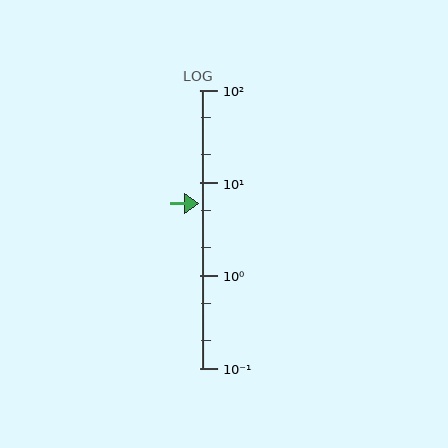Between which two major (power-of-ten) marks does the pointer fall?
The pointer is between 1 and 10.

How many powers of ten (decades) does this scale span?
The scale spans 3 decades, from 0.1 to 100.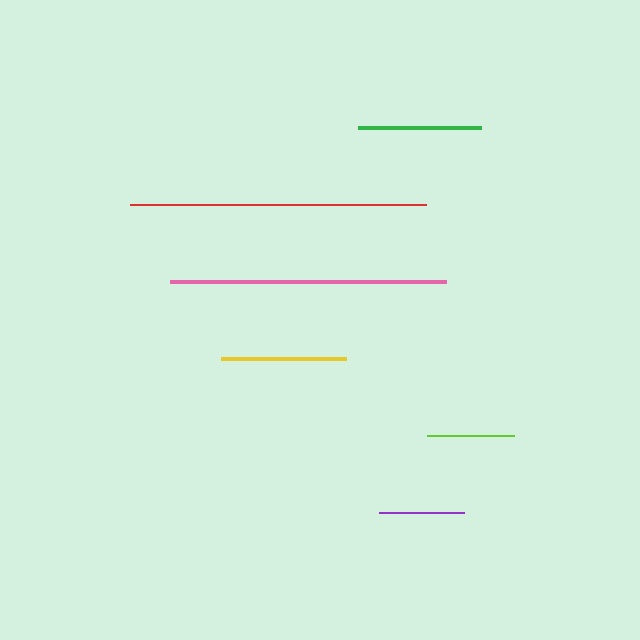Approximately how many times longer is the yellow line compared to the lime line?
The yellow line is approximately 1.4 times the length of the lime line.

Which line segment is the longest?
The red line is the longest at approximately 296 pixels.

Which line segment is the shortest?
The purple line is the shortest at approximately 85 pixels.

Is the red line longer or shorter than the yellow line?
The red line is longer than the yellow line.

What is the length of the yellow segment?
The yellow segment is approximately 124 pixels long.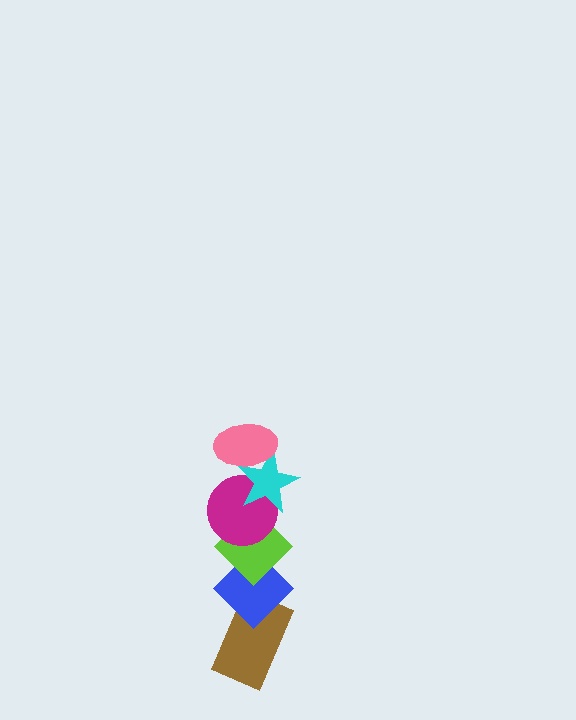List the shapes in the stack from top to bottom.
From top to bottom: the pink ellipse, the cyan star, the magenta circle, the lime diamond, the blue diamond, the brown rectangle.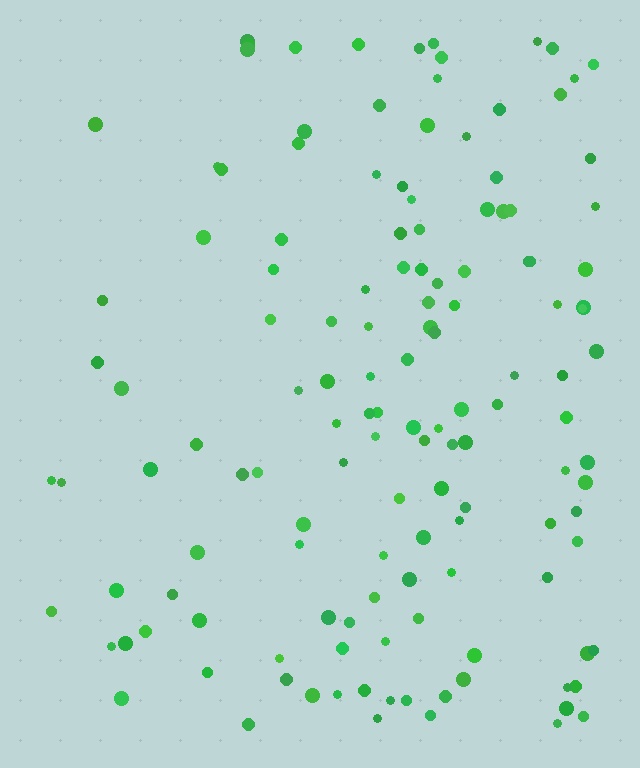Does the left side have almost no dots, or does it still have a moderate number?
Still a moderate number, just noticeably fewer than the right.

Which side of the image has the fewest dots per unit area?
The left.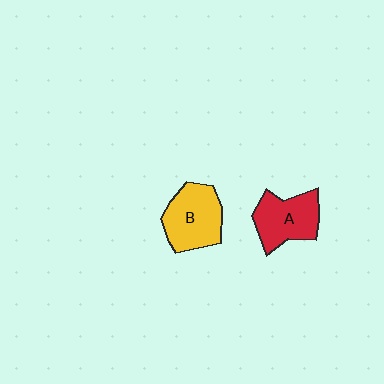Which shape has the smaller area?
Shape A (red).